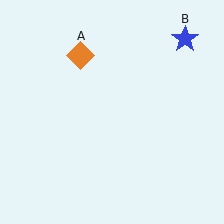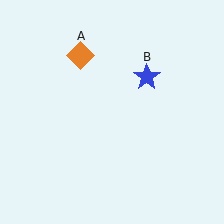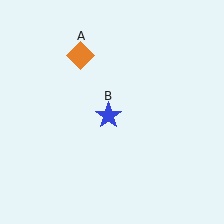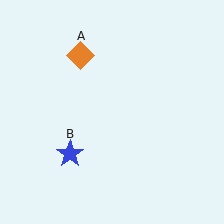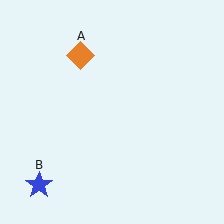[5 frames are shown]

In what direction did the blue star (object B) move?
The blue star (object B) moved down and to the left.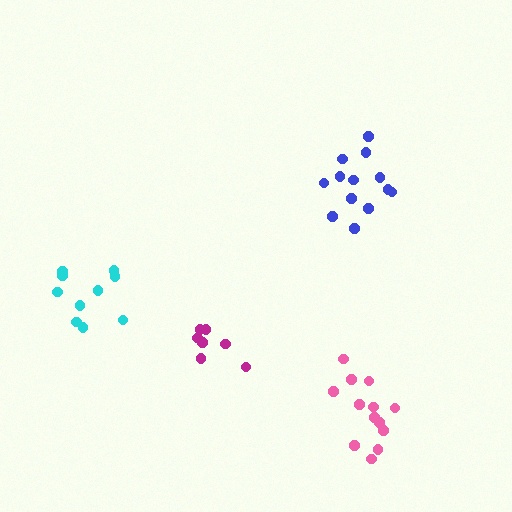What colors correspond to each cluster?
The clusters are colored: magenta, cyan, pink, blue.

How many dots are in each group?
Group 1: 7 dots, Group 2: 10 dots, Group 3: 13 dots, Group 4: 13 dots (43 total).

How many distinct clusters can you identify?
There are 4 distinct clusters.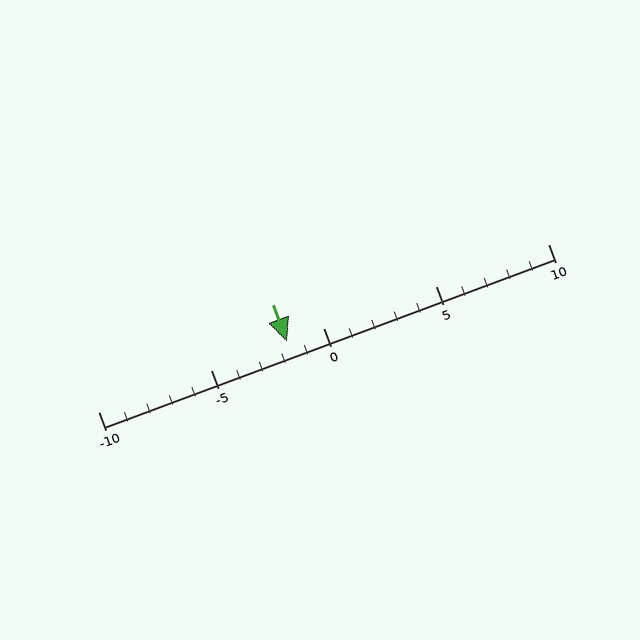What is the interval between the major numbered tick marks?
The major tick marks are spaced 5 units apart.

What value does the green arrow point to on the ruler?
The green arrow points to approximately -2.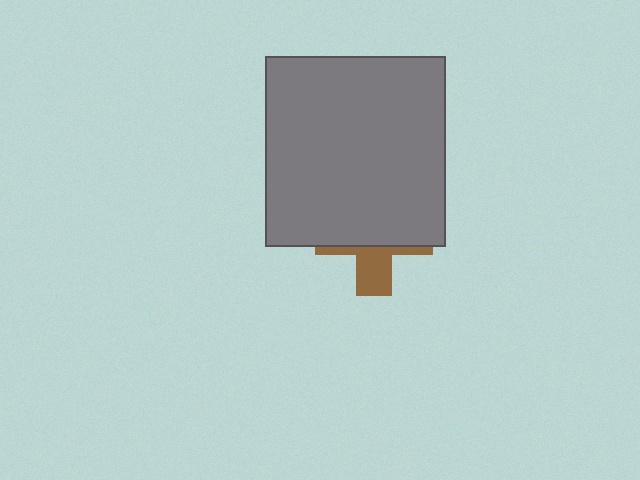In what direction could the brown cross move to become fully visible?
The brown cross could move down. That would shift it out from behind the gray rectangle entirely.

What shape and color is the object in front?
The object in front is a gray rectangle.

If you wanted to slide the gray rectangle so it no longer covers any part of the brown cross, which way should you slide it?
Slide it up — that is the most direct way to separate the two shapes.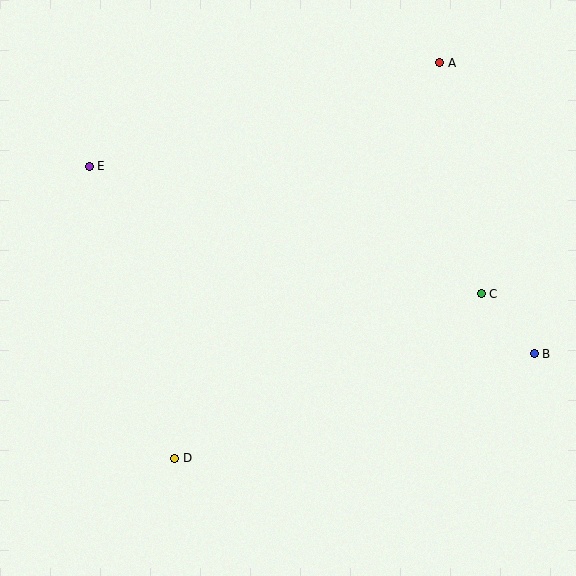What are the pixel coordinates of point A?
Point A is at (440, 63).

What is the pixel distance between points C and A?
The distance between C and A is 235 pixels.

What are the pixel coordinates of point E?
Point E is at (89, 166).